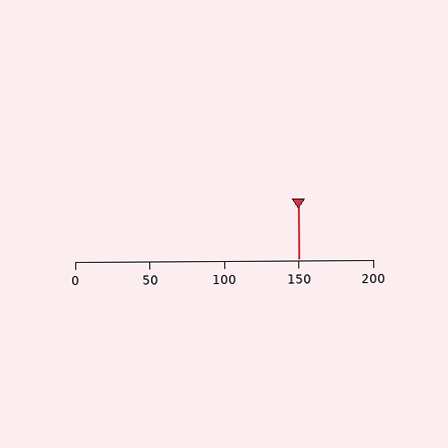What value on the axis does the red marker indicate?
The marker indicates approximately 150.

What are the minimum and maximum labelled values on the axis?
The axis runs from 0 to 200.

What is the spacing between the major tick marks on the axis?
The major ticks are spaced 50 apart.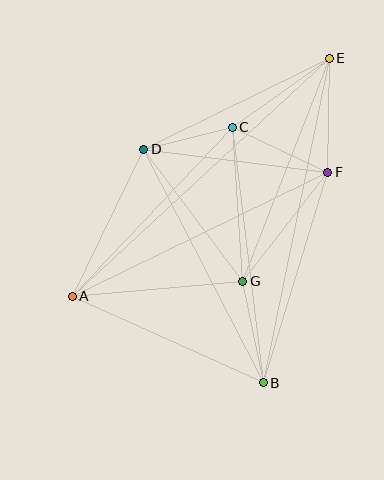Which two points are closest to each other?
Points C and D are closest to each other.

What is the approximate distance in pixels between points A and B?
The distance between A and B is approximately 210 pixels.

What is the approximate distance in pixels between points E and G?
The distance between E and G is approximately 239 pixels.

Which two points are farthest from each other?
Points A and E are farthest from each other.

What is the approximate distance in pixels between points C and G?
The distance between C and G is approximately 154 pixels.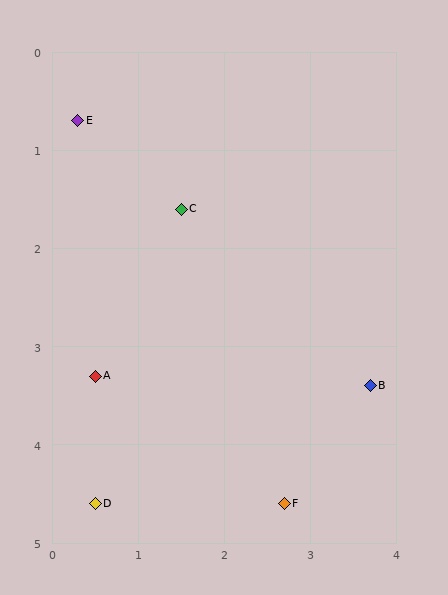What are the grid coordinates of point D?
Point D is at approximately (0.5, 4.6).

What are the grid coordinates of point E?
Point E is at approximately (0.3, 0.7).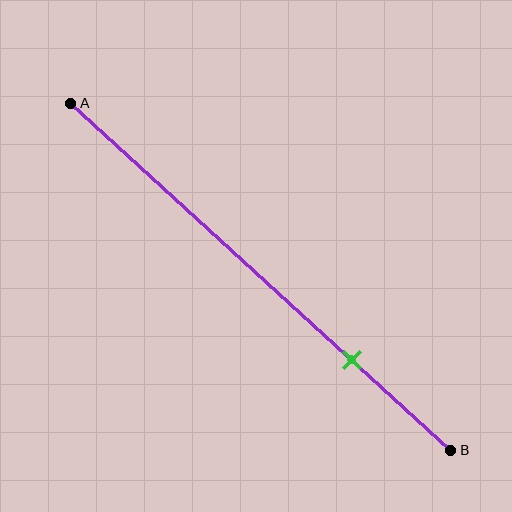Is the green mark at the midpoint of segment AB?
No, the mark is at about 75% from A, not at the 50% midpoint.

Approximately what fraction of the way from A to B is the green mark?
The green mark is approximately 75% of the way from A to B.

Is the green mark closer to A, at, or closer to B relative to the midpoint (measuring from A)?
The green mark is closer to point B than the midpoint of segment AB.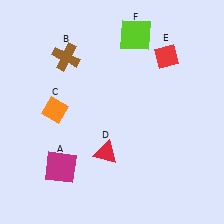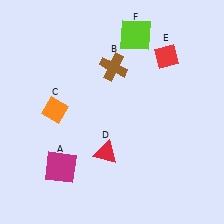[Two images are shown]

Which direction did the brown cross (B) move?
The brown cross (B) moved right.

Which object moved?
The brown cross (B) moved right.